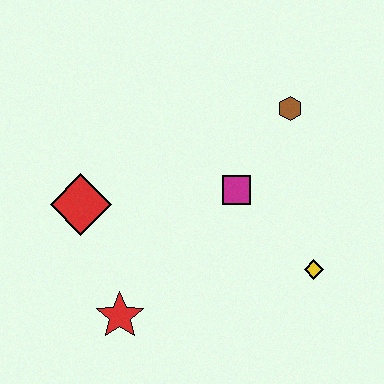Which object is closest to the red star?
The red diamond is closest to the red star.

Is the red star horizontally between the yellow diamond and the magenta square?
No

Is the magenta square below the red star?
No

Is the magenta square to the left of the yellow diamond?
Yes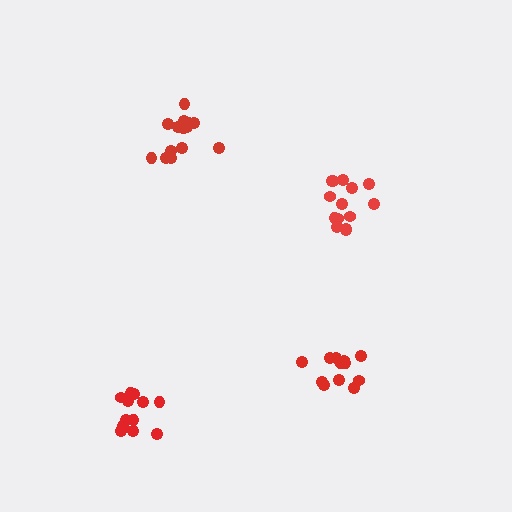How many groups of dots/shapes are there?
There are 4 groups.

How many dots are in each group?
Group 1: 12 dots, Group 2: 15 dots, Group 3: 12 dots, Group 4: 14 dots (53 total).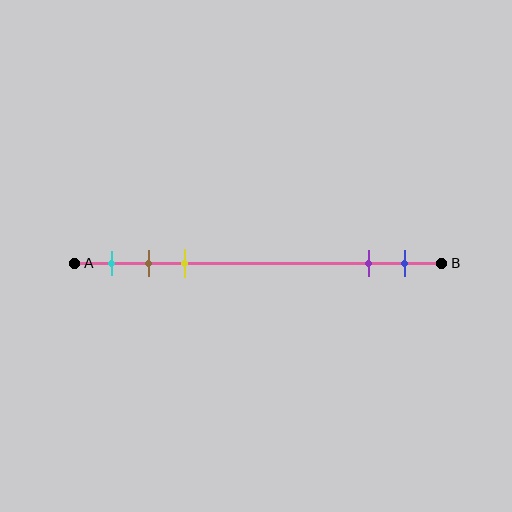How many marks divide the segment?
There are 5 marks dividing the segment.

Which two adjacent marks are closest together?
The brown and yellow marks are the closest adjacent pair.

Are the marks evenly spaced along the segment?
No, the marks are not evenly spaced.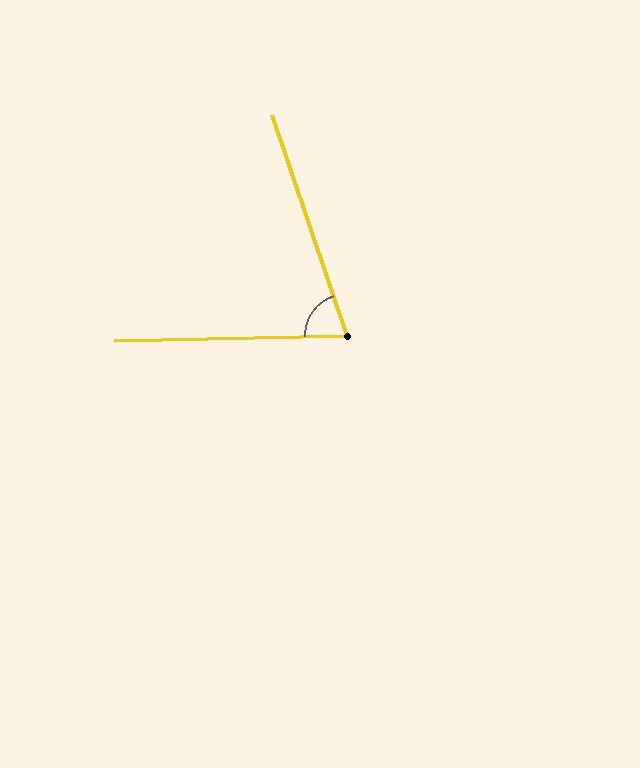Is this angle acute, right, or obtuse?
It is acute.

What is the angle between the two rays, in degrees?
Approximately 72 degrees.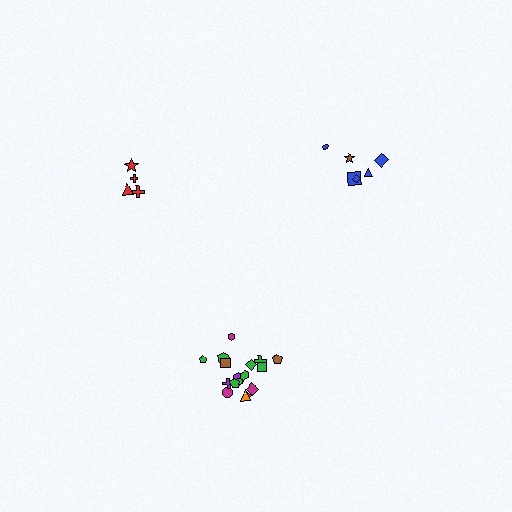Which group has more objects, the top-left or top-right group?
The top-right group.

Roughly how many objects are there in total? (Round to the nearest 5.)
Roughly 30 objects in total.